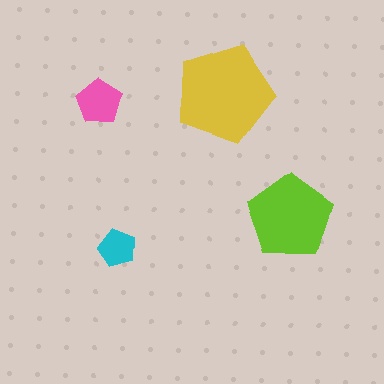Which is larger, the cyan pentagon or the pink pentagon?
The pink one.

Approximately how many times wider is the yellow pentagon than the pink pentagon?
About 2 times wider.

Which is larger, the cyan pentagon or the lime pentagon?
The lime one.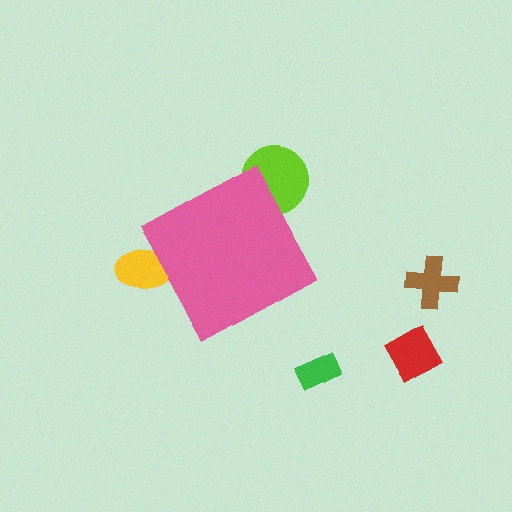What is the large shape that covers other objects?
A pink diamond.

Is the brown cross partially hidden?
No, the brown cross is fully visible.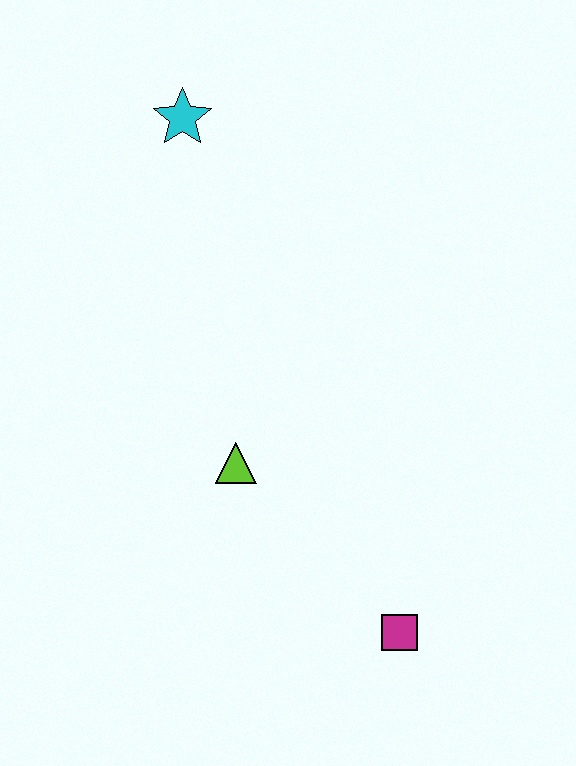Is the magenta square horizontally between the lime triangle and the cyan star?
No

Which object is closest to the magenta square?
The lime triangle is closest to the magenta square.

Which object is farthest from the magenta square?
The cyan star is farthest from the magenta square.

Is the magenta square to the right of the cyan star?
Yes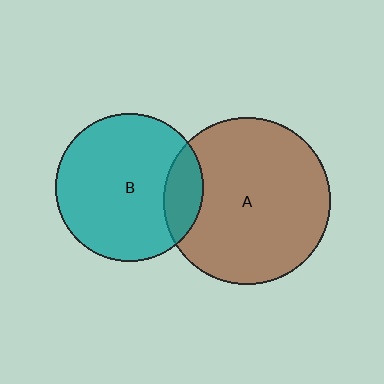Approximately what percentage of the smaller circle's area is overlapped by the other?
Approximately 15%.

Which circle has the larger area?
Circle A (brown).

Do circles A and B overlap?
Yes.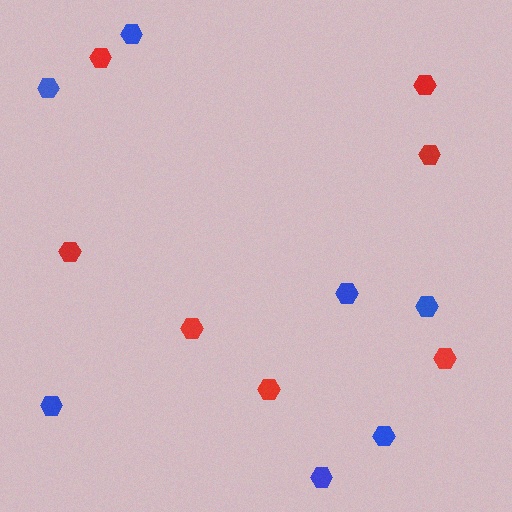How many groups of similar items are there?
There are 2 groups: one group of red hexagons (7) and one group of blue hexagons (7).